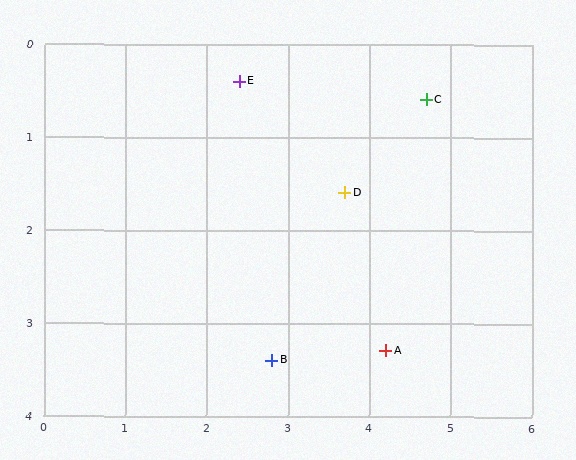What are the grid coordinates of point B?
Point B is at approximately (2.8, 3.4).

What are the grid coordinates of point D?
Point D is at approximately (3.7, 1.6).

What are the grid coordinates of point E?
Point E is at approximately (2.4, 0.4).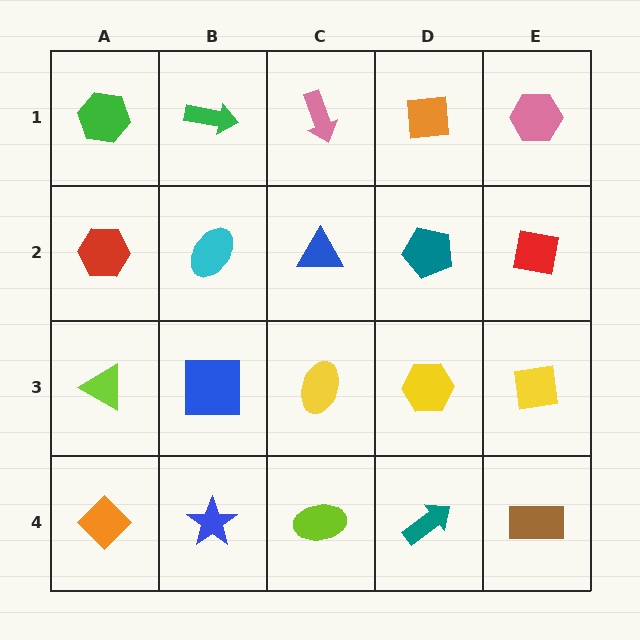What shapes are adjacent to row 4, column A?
A lime triangle (row 3, column A), a blue star (row 4, column B).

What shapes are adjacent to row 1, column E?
A red square (row 2, column E), an orange square (row 1, column D).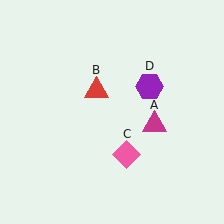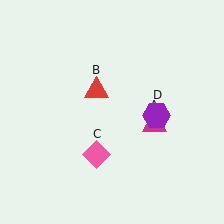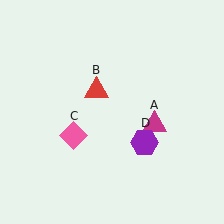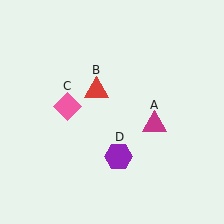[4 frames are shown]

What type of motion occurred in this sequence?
The pink diamond (object C), purple hexagon (object D) rotated clockwise around the center of the scene.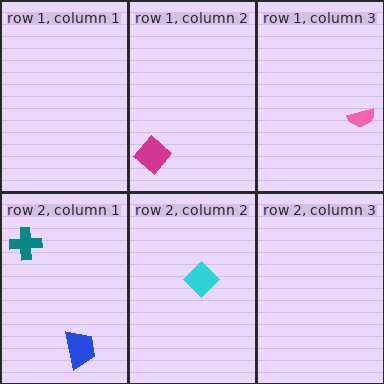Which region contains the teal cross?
The row 2, column 1 region.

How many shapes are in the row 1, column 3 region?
1.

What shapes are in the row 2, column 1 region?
The teal cross, the blue trapezoid.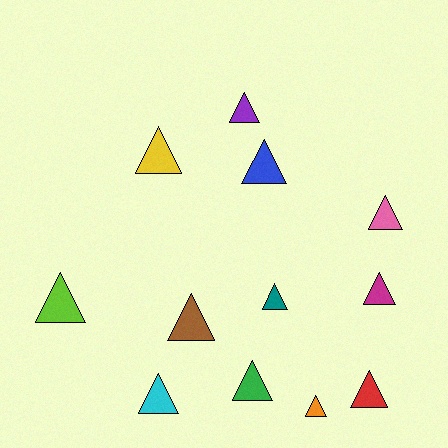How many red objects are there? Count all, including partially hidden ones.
There is 1 red object.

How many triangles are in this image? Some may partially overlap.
There are 12 triangles.